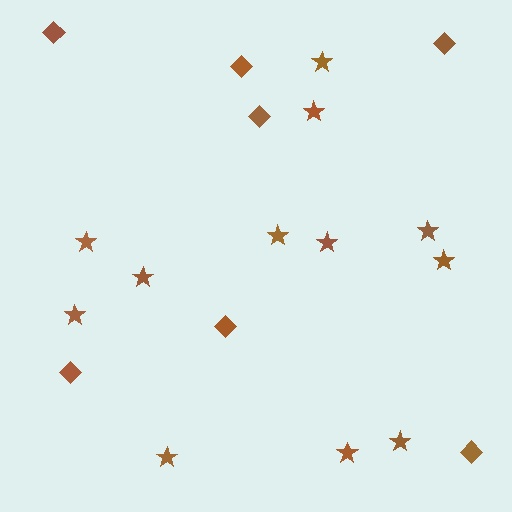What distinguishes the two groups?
There are 2 groups: one group of stars (12) and one group of diamonds (7).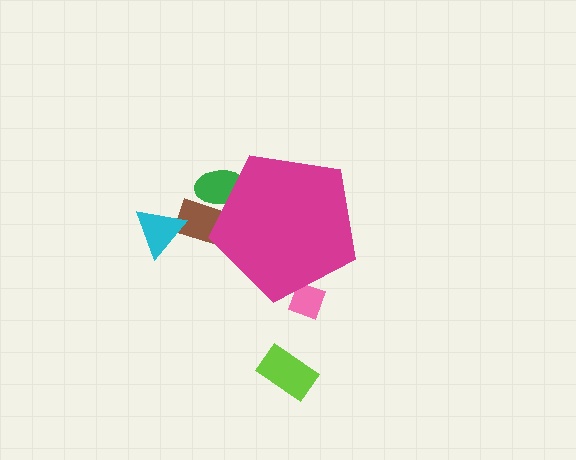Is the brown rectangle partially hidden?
Yes, the brown rectangle is partially hidden behind the magenta pentagon.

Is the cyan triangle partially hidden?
No, the cyan triangle is fully visible.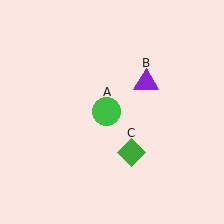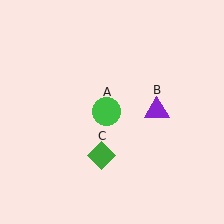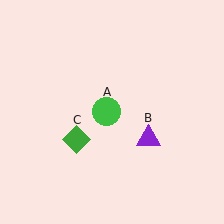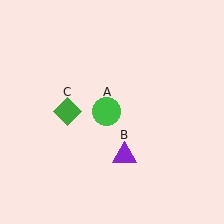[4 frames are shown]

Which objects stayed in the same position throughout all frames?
Green circle (object A) remained stationary.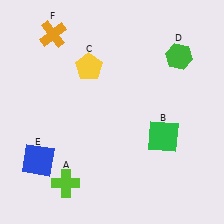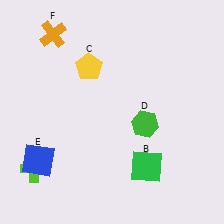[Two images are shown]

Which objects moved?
The objects that moved are: the lime cross (A), the green square (B), the green hexagon (D).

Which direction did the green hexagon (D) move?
The green hexagon (D) moved down.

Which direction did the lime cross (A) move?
The lime cross (A) moved left.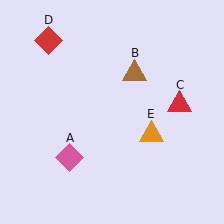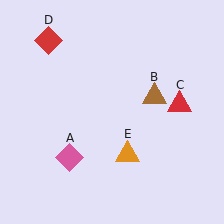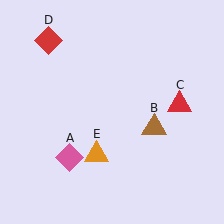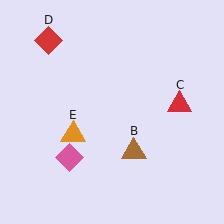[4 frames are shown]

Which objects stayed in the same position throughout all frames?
Pink diamond (object A) and red triangle (object C) and red diamond (object D) remained stationary.